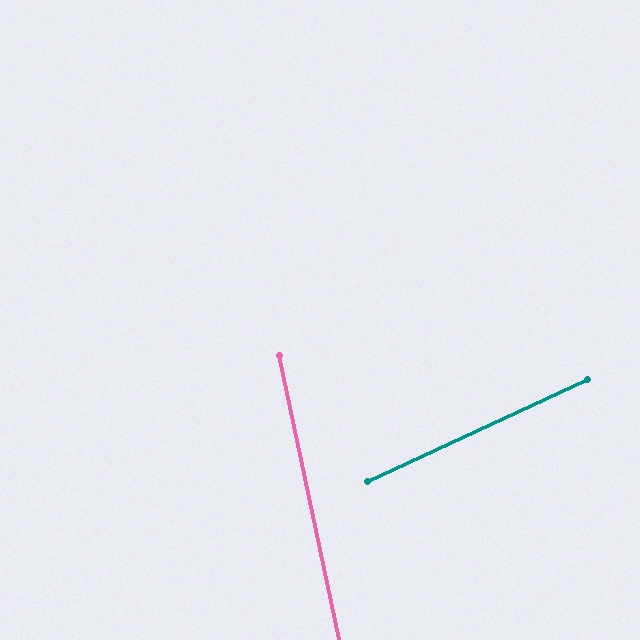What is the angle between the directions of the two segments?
Approximately 77 degrees.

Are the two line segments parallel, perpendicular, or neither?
Neither parallel nor perpendicular — they differ by about 77°.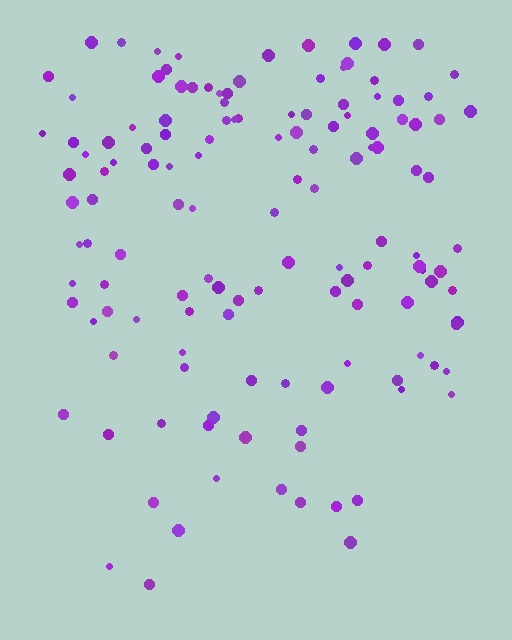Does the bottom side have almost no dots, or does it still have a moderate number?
Still a moderate number, just noticeably fewer than the top.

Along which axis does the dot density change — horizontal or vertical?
Vertical.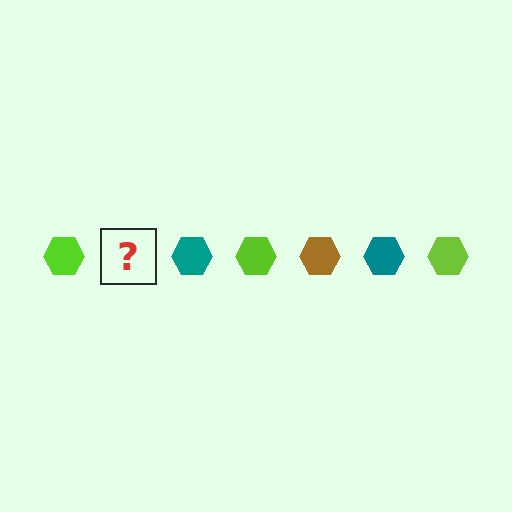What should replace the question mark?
The question mark should be replaced with a brown hexagon.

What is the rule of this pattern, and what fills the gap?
The rule is that the pattern cycles through lime, brown, teal hexagons. The gap should be filled with a brown hexagon.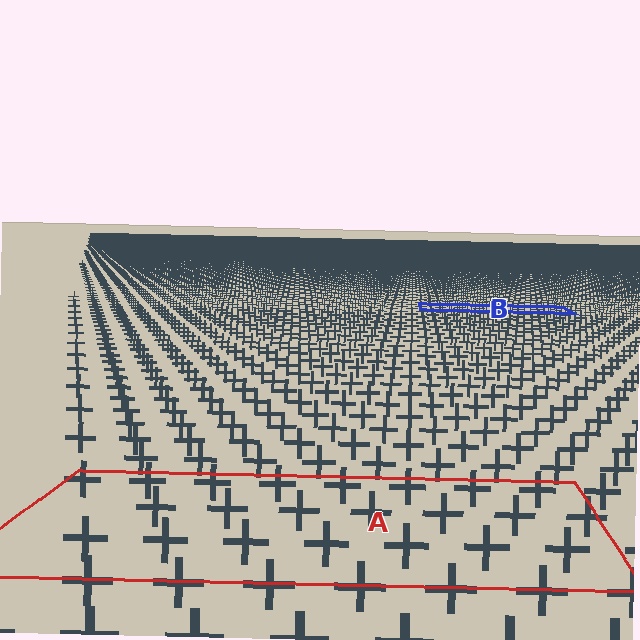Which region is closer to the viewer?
Region A is closer. The texture elements there are larger and more spread out.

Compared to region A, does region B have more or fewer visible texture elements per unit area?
Region B has more texture elements per unit area — they are packed more densely because it is farther away.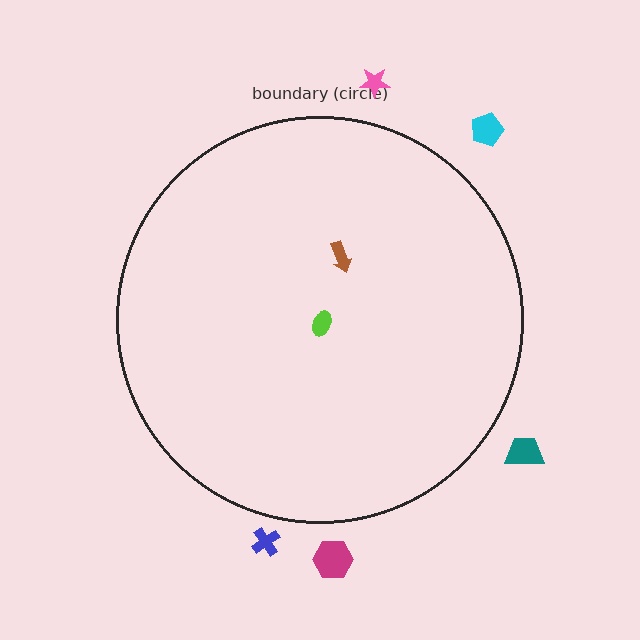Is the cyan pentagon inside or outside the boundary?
Outside.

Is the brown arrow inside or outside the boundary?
Inside.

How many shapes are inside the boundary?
2 inside, 5 outside.